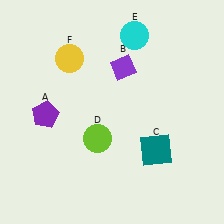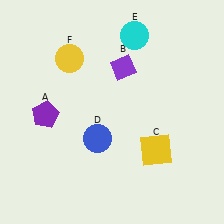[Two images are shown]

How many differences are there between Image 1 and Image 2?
There are 2 differences between the two images.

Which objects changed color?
C changed from teal to yellow. D changed from lime to blue.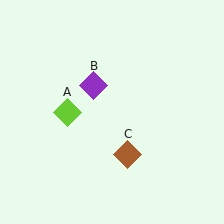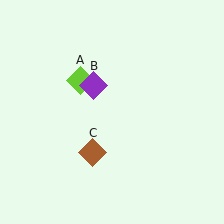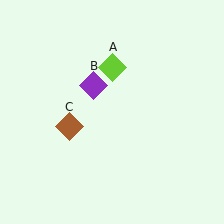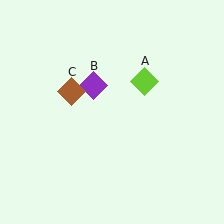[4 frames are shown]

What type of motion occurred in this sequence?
The lime diamond (object A), brown diamond (object C) rotated clockwise around the center of the scene.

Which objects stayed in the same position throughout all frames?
Purple diamond (object B) remained stationary.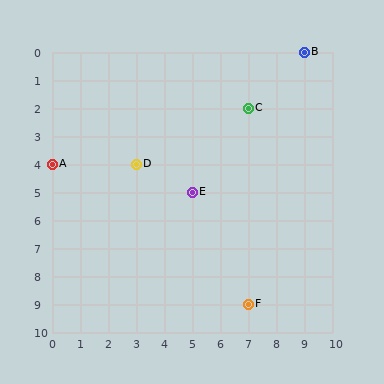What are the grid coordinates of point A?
Point A is at grid coordinates (0, 4).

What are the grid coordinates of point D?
Point D is at grid coordinates (3, 4).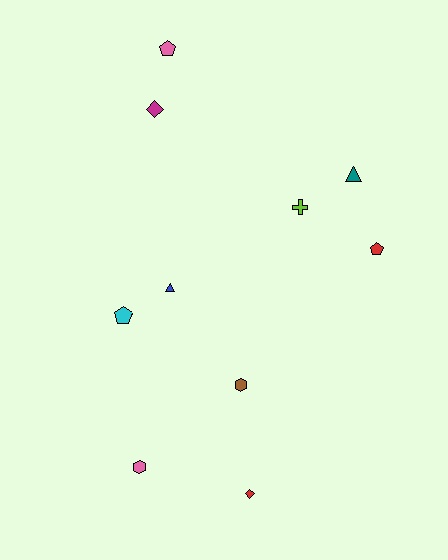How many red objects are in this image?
There are 2 red objects.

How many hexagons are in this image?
There are 2 hexagons.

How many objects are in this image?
There are 10 objects.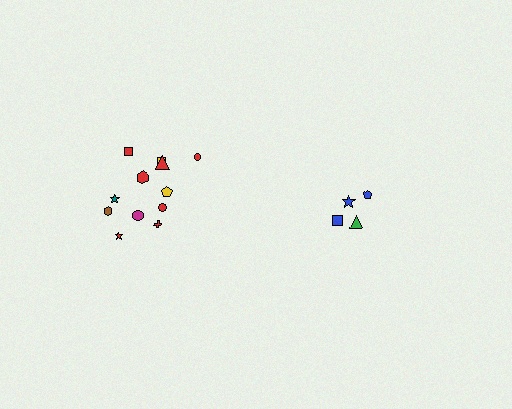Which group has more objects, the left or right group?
The left group.